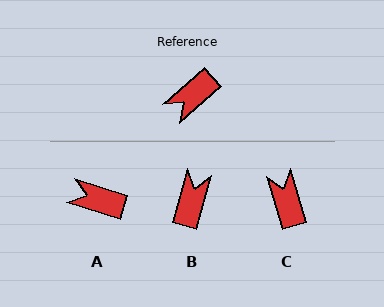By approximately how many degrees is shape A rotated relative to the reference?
Approximately 58 degrees clockwise.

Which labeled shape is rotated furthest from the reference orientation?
B, about 146 degrees away.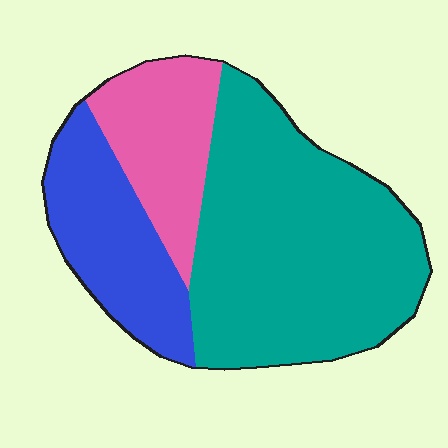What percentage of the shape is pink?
Pink takes up about one fifth (1/5) of the shape.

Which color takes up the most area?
Teal, at roughly 55%.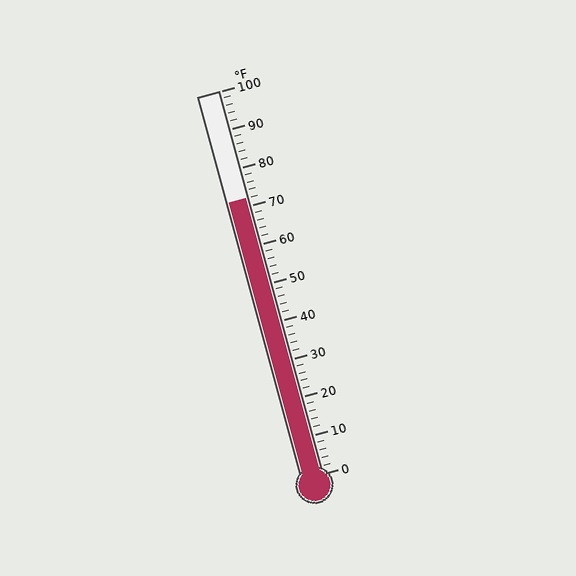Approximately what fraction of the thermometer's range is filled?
The thermometer is filled to approximately 70% of its range.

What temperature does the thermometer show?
The thermometer shows approximately 72°F.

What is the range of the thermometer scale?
The thermometer scale ranges from 0°F to 100°F.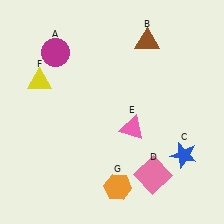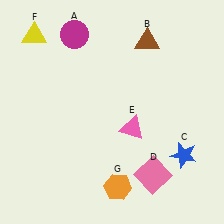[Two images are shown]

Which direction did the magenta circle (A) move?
The magenta circle (A) moved right.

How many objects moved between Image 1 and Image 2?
2 objects moved between the two images.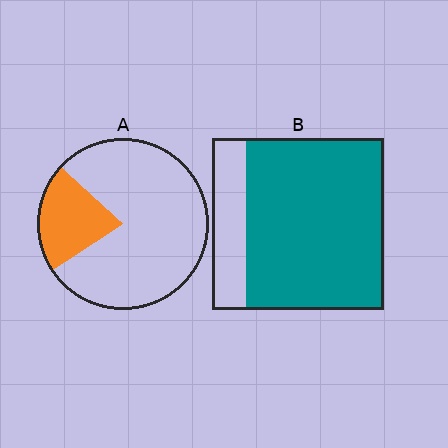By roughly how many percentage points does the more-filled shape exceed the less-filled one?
By roughly 60 percentage points (B over A).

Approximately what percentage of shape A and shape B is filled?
A is approximately 20% and B is approximately 80%.